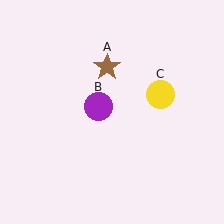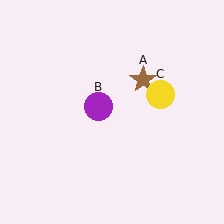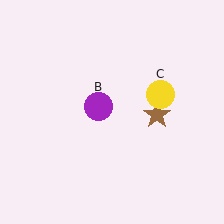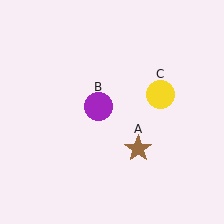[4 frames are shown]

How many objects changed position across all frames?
1 object changed position: brown star (object A).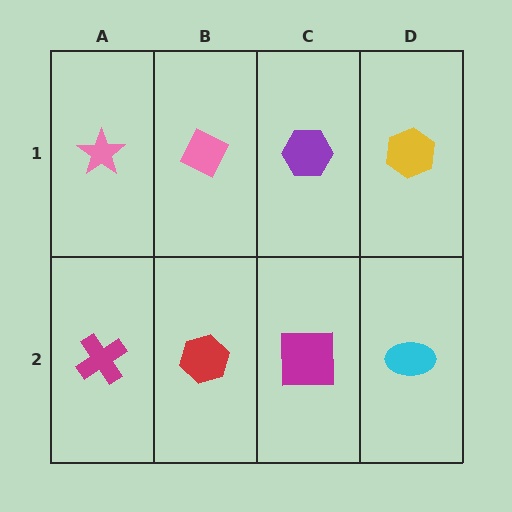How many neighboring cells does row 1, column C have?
3.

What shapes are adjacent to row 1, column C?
A magenta square (row 2, column C), a pink diamond (row 1, column B), a yellow hexagon (row 1, column D).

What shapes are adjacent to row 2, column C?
A purple hexagon (row 1, column C), a red hexagon (row 2, column B), a cyan ellipse (row 2, column D).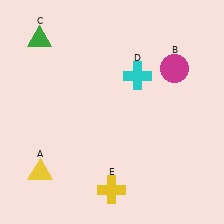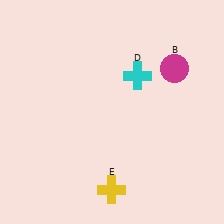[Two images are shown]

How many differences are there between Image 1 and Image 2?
There are 2 differences between the two images.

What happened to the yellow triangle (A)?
The yellow triangle (A) was removed in Image 2. It was in the bottom-left area of Image 1.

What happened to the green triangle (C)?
The green triangle (C) was removed in Image 2. It was in the top-left area of Image 1.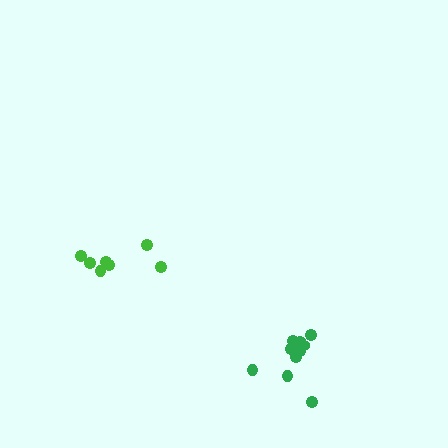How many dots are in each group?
Group 1: 7 dots, Group 2: 10 dots (17 total).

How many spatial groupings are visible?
There are 2 spatial groupings.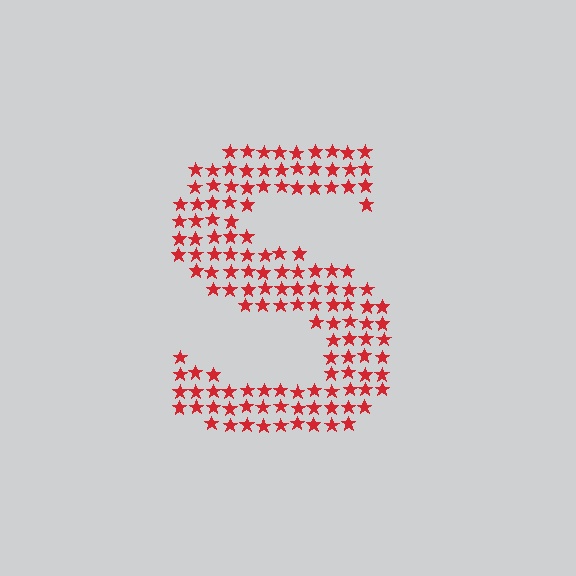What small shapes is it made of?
It is made of small stars.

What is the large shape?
The large shape is the letter S.